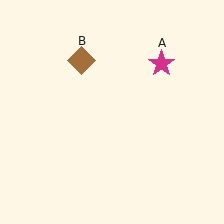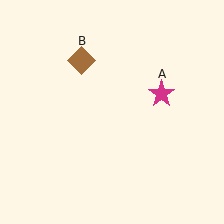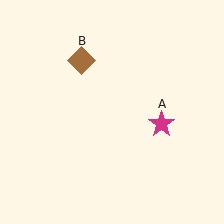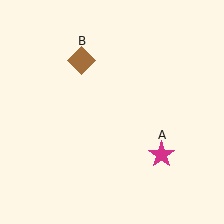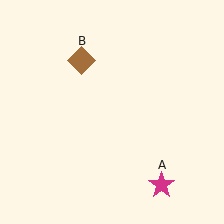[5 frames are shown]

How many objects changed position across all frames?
1 object changed position: magenta star (object A).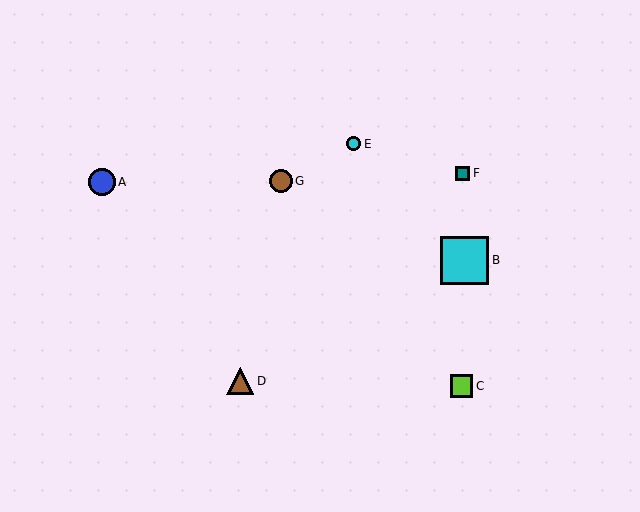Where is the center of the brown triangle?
The center of the brown triangle is at (240, 381).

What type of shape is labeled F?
Shape F is a teal square.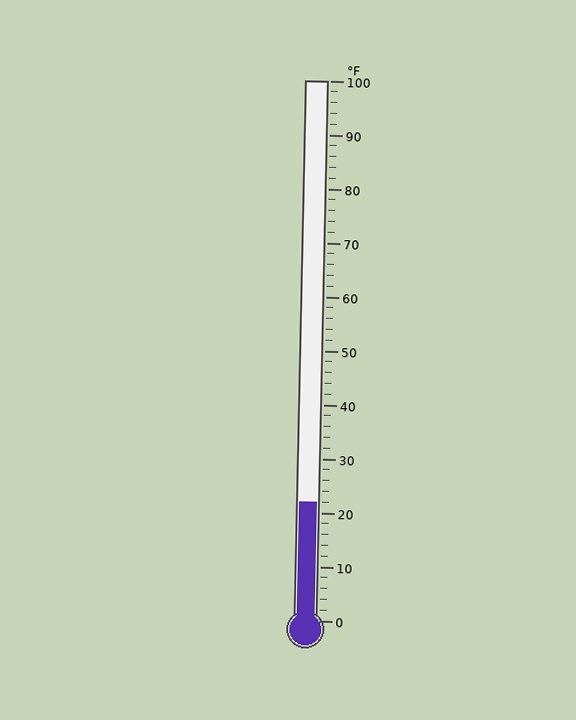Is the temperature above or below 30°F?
The temperature is below 30°F.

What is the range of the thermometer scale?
The thermometer scale ranges from 0°F to 100°F.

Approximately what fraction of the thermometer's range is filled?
The thermometer is filled to approximately 20% of its range.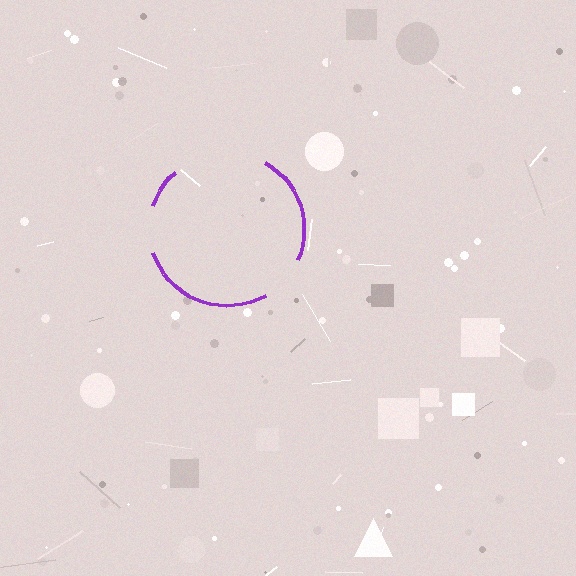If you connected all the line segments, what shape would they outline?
They would outline a circle.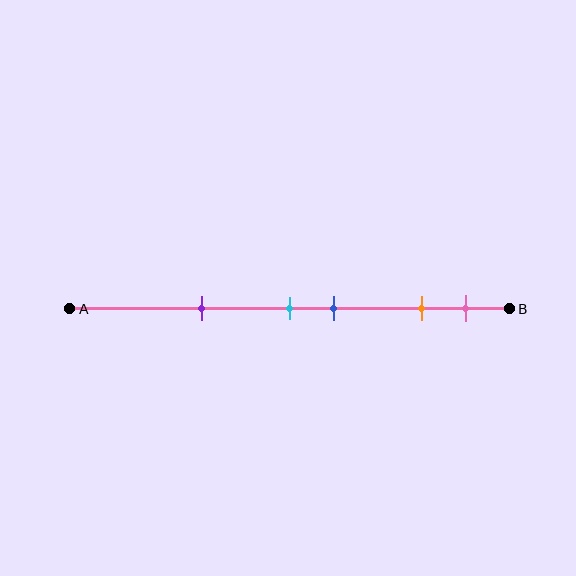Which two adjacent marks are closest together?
The cyan and blue marks are the closest adjacent pair.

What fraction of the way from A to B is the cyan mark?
The cyan mark is approximately 50% (0.5) of the way from A to B.